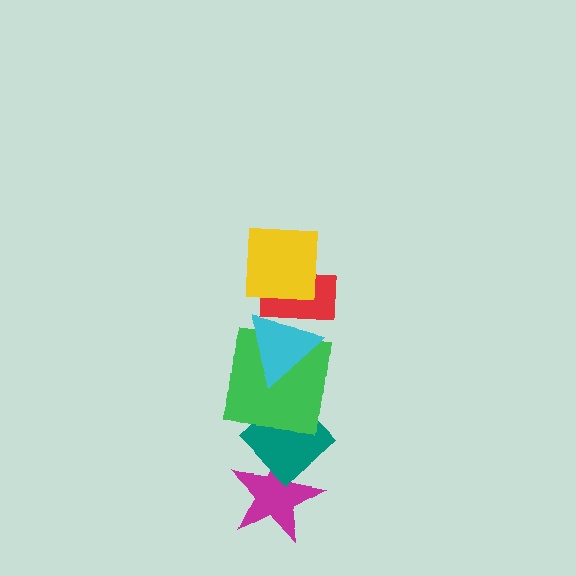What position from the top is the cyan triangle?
The cyan triangle is 3rd from the top.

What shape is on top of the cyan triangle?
The red rectangle is on top of the cyan triangle.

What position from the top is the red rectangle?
The red rectangle is 2nd from the top.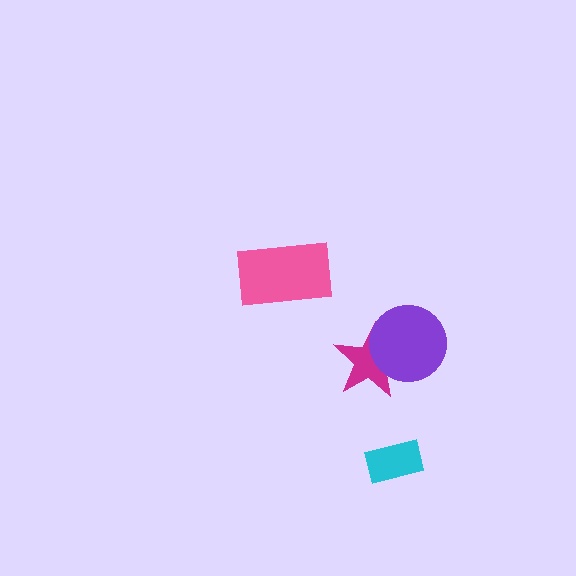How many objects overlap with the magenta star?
1 object overlaps with the magenta star.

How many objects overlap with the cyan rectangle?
0 objects overlap with the cyan rectangle.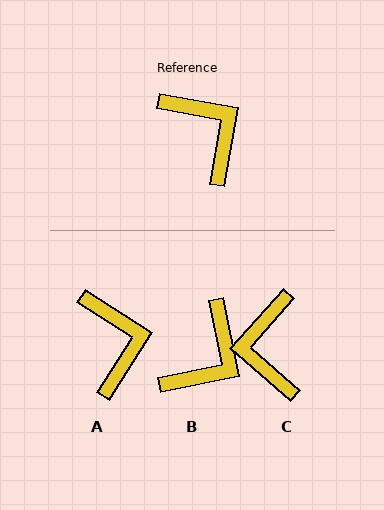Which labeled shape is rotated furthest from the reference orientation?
C, about 148 degrees away.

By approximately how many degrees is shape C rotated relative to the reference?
Approximately 148 degrees counter-clockwise.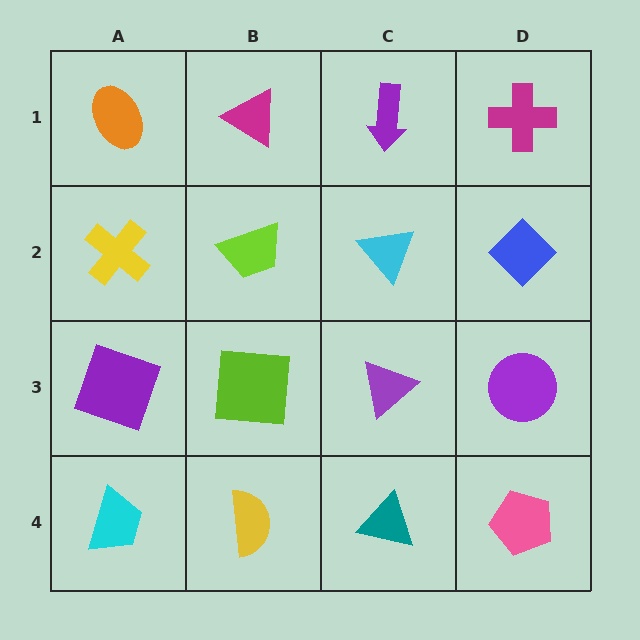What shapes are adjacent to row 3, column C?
A cyan triangle (row 2, column C), a teal triangle (row 4, column C), a lime square (row 3, column B), a purple circle (row 3, column D).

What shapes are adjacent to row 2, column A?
An orange ellipse (row 1, column A), a purple square (row 3, column A), a lime trapezoid (row 2, column B).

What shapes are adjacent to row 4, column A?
A purple square (row 3, column A), a yellow semicircle (row 4, column B).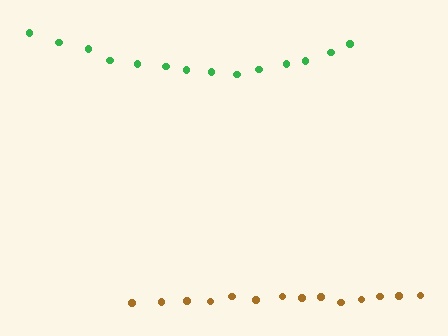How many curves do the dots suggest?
There are 2 distinct paths.